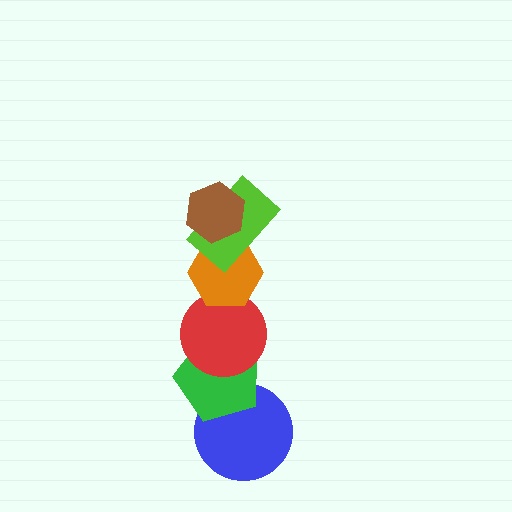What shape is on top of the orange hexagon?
The lime rectangle is on top of the orange hexagon.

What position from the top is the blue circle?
The blue circle is 6th from the top.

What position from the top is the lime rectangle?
The lime rectangle is 2nd from the top.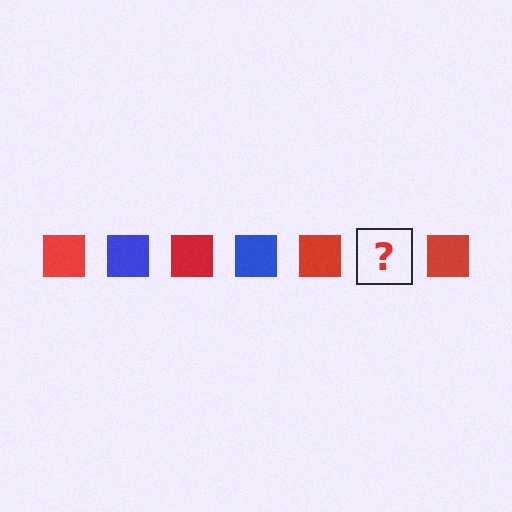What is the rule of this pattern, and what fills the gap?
The rule is that the pattern cycles through red, blue squares. The gap should be filled with a blue square.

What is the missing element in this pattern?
The missing element is a blue square.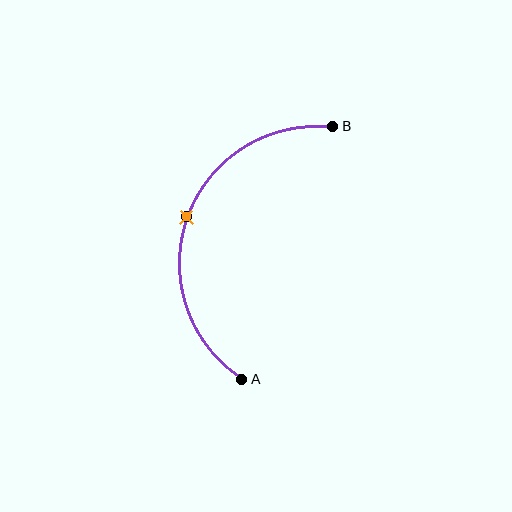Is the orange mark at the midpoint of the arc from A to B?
Yes. The orange mark lies on the arc at equal arc-length from both A and B — it is the arc midpoint.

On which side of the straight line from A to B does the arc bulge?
The arc bulges to the left of the straight line connecting A and B.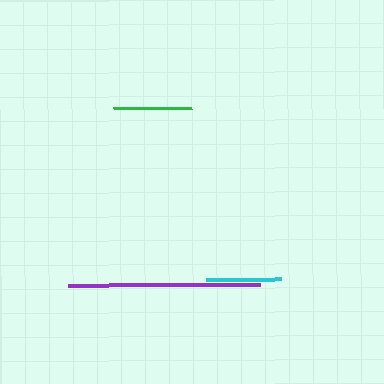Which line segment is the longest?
The purple line is the longest at approximately 192 pixels.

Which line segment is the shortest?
The cyan line is the shortest at approximately 75 pixels.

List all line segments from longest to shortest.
From longest to shortest: purple, green, cyan.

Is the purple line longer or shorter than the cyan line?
The purple line is longer than the cyan line.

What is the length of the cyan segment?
The cyan segment is approximately 75 pixels long.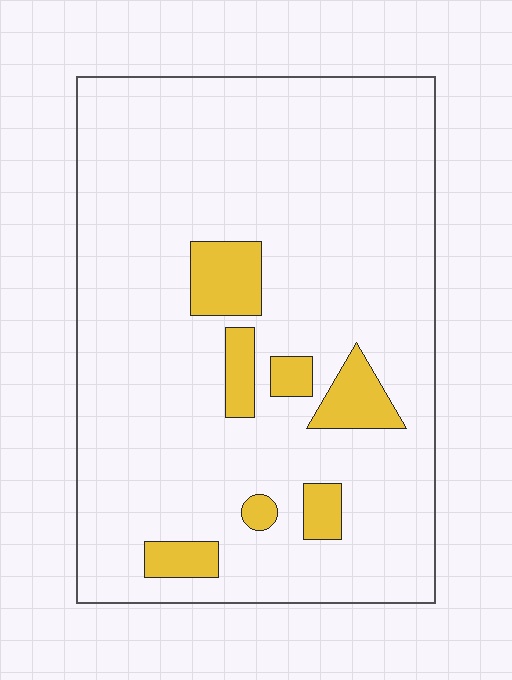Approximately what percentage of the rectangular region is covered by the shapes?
Approximately 10%.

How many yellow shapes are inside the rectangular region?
7.